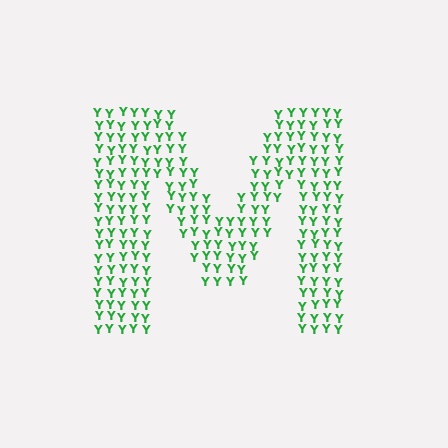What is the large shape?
The large shape is the letter M.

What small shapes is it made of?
It is made of small letter Y's.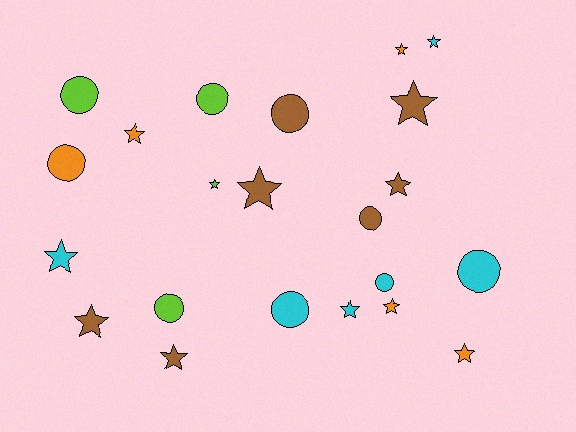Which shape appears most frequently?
Star, with 13 objects.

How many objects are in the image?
There are 22 objects.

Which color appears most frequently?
Brown, with 7 objects.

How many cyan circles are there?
There are 3 cyan circles.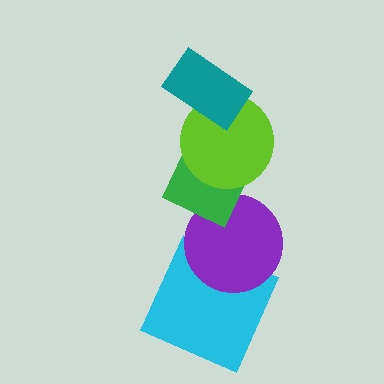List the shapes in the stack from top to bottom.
From top to bottom: the teal rectangle, the lime circle, the green diamond, the purple circle, the cyan square.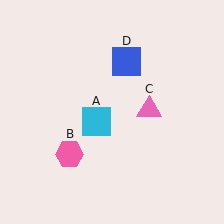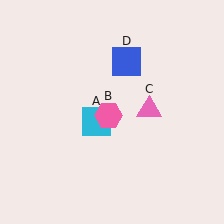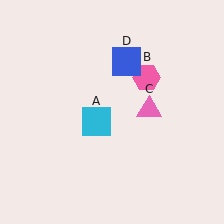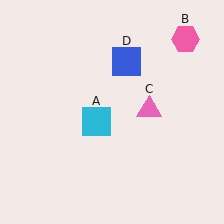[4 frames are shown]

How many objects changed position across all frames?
1 object changed position: pink hexagon (object B).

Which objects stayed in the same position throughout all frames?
Cyan square (object A) and pink triangle (object C) and blue square (object D) remained stationary.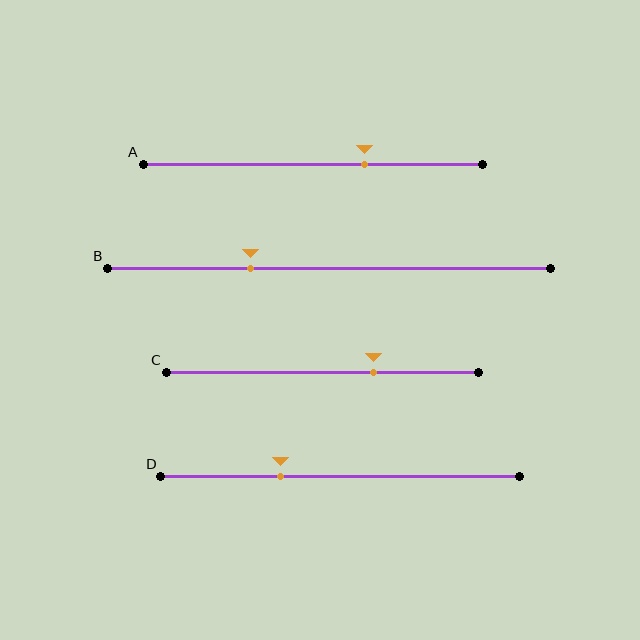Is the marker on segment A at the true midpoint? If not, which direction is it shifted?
No, the marker on segment A is shifted to the right by about 15% of the segment length.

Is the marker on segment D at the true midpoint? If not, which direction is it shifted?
No, the marker on segment D is shifted to the left by about 17% of the segment length.